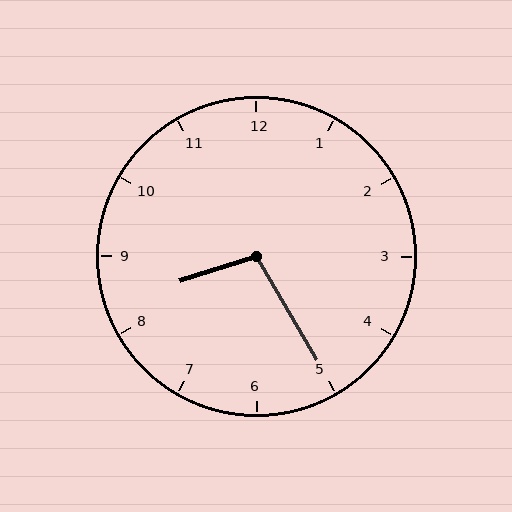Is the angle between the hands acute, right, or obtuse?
It is obtuse.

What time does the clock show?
8:25.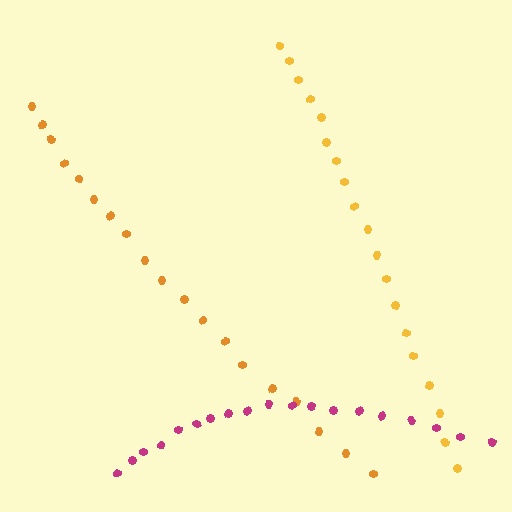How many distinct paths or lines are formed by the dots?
There are 3 distinct paths.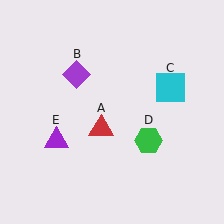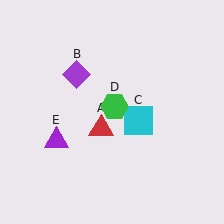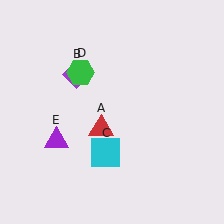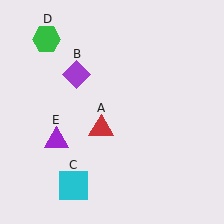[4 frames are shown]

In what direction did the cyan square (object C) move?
The cyan square (object C) moved down and to the left.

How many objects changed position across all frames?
2 objects changed position: cyan square (object C), green hexagon (object D).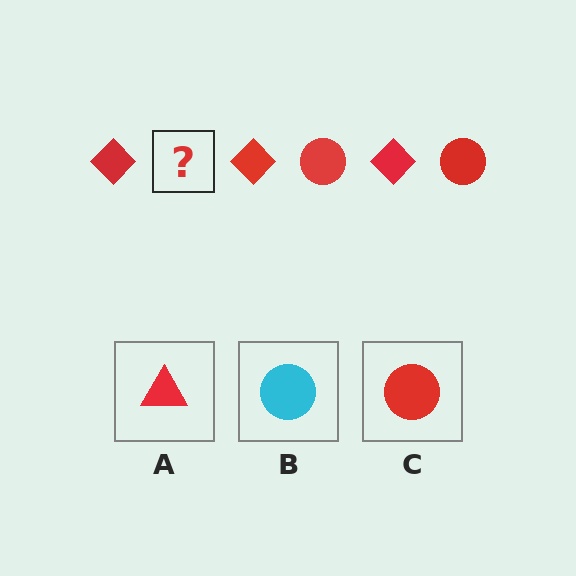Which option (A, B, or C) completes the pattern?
C.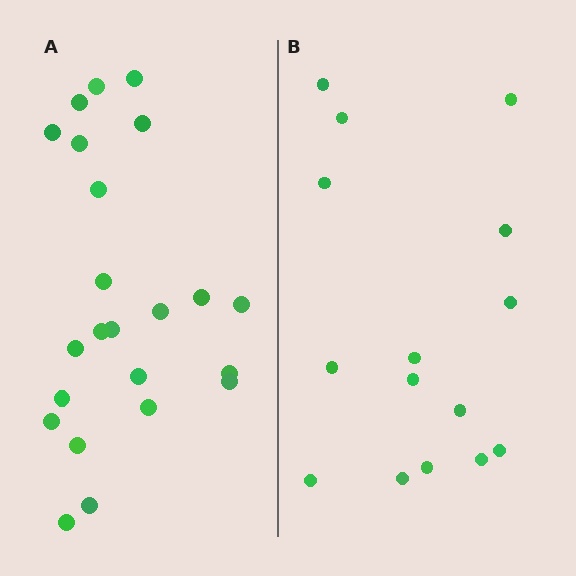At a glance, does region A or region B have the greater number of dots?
Region A (the left region) has more dots.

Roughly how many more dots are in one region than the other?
Region A has roughly 8 or so more dots than region B.